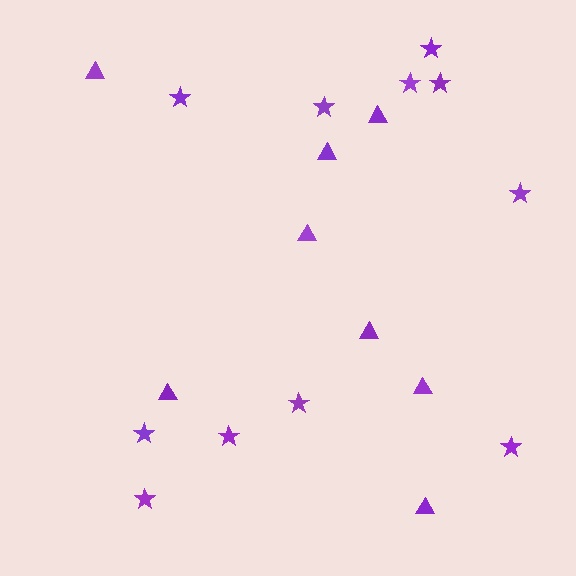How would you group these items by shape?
There are 2 groups: one group of triangles (8) and one group of stars (11).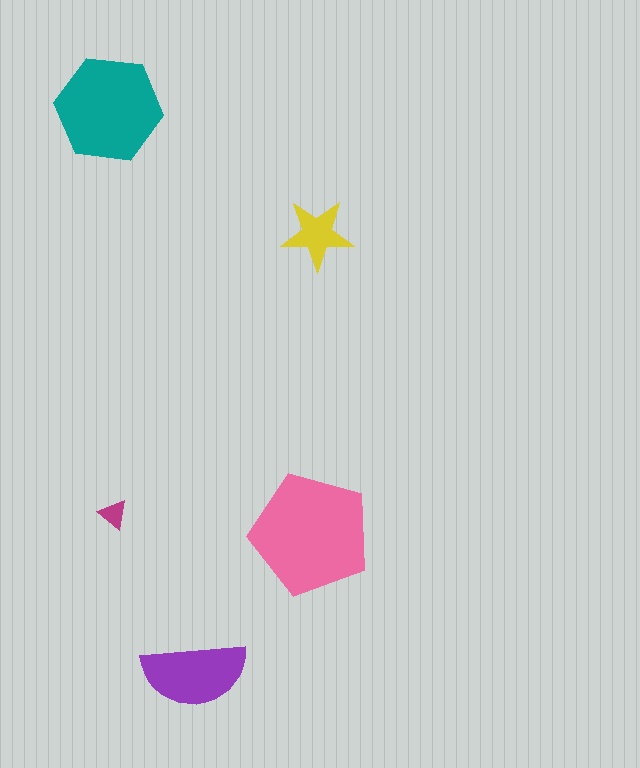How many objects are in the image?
There are 5 objects in the image.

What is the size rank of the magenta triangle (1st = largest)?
5th.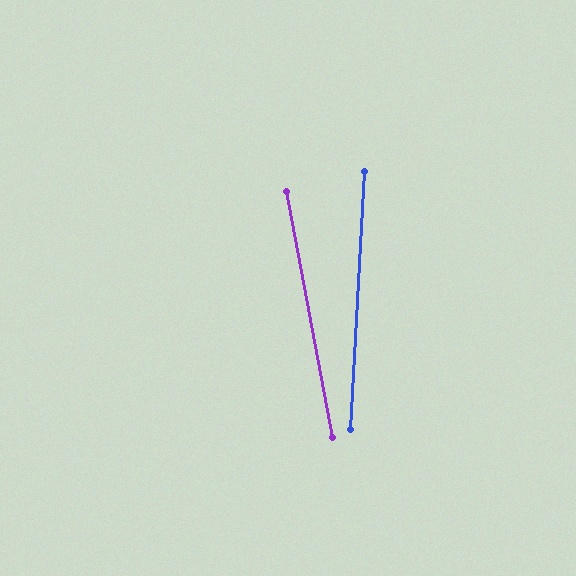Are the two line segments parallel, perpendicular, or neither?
Neither parallel nor perpendicular — they differ by about 14°.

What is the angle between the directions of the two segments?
Approximately 14 degrees.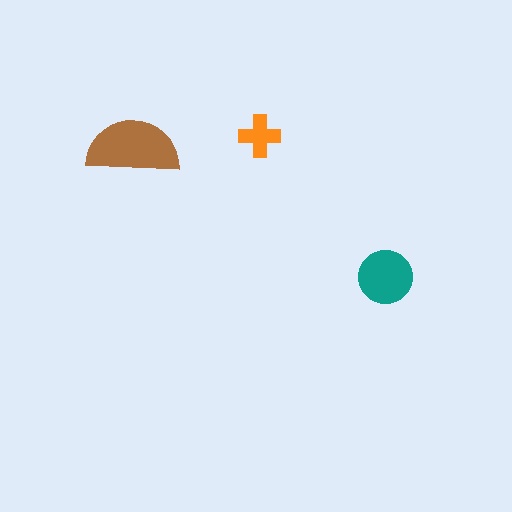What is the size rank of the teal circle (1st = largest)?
2nd.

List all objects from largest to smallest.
The brown semicircle, the teal circle, the orange cross.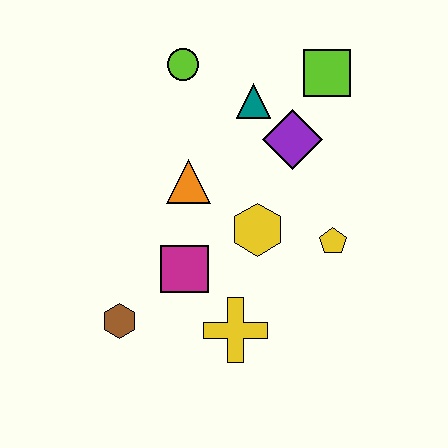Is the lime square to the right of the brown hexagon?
Yes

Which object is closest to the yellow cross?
The magenta square is closest to the yellow cross.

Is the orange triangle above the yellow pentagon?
Yes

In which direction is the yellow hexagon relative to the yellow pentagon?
The yellow hexagon is to the left of the yellow pentagon.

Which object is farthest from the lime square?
The brown hexagon is farthest from the lime square.